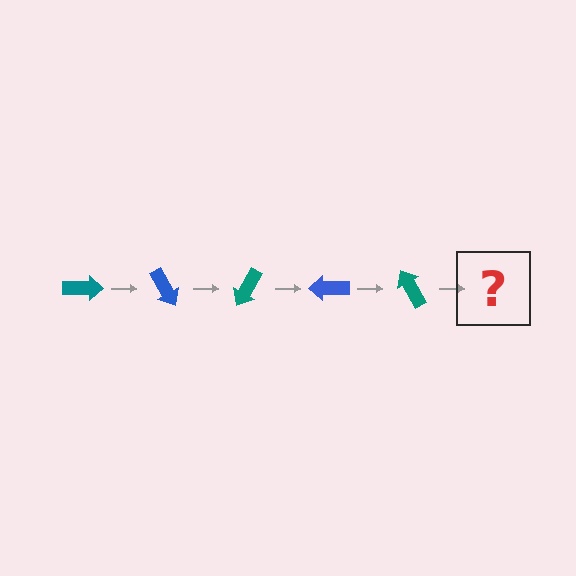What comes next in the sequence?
The next element should be a blue arrow, rotated 300 degrees from the start.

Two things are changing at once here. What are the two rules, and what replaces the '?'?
The two rules are that it rotates 60 degrees each step and the color cycles through teal and blue. The '?' should be a blue arrow, rotated 300 degrees from the start.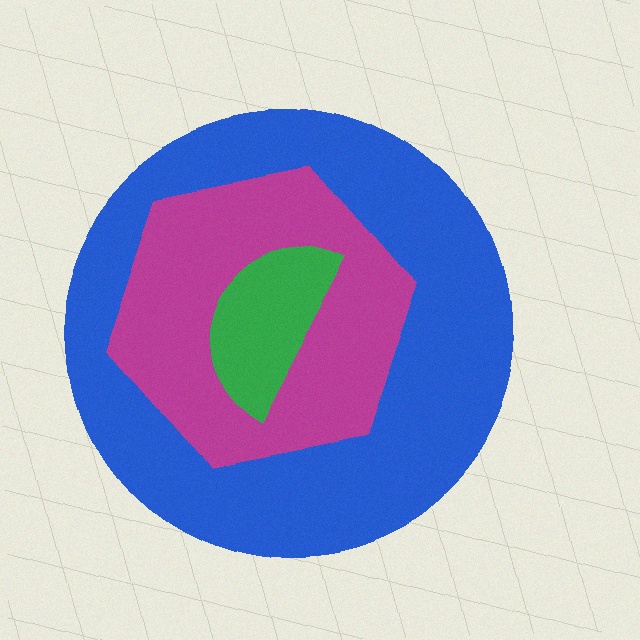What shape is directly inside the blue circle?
The magenta hexagon.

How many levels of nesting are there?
3.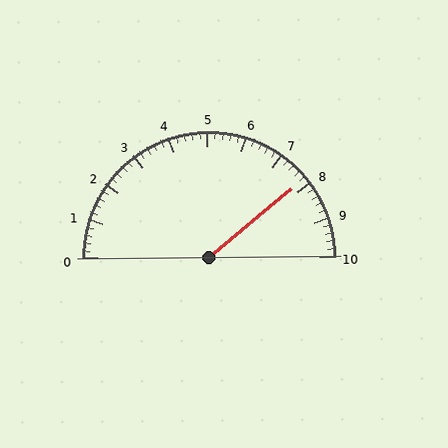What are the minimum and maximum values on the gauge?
The gauge ranges from 0 to 10.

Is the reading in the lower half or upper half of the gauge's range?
The reading is in the upper half of the range (0 to 10).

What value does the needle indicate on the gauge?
The needle indicates approximately 7.8.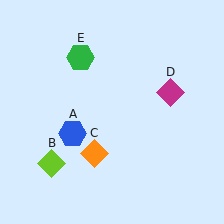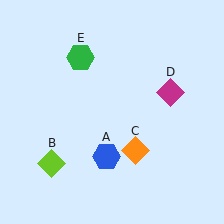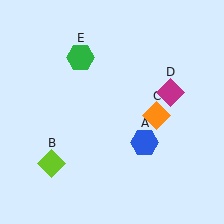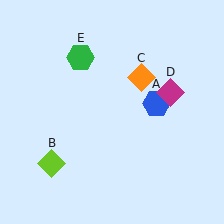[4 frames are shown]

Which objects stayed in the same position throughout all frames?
Lime diamond (object B) and magenta diamond (object D) and green hexagon (object E) remained stationary.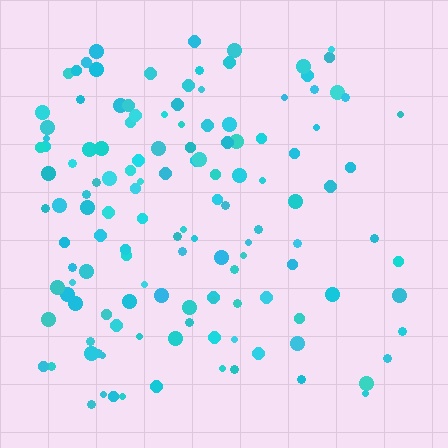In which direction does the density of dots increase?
From right to left, with the left side densest.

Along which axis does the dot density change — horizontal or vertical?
Horizontal.